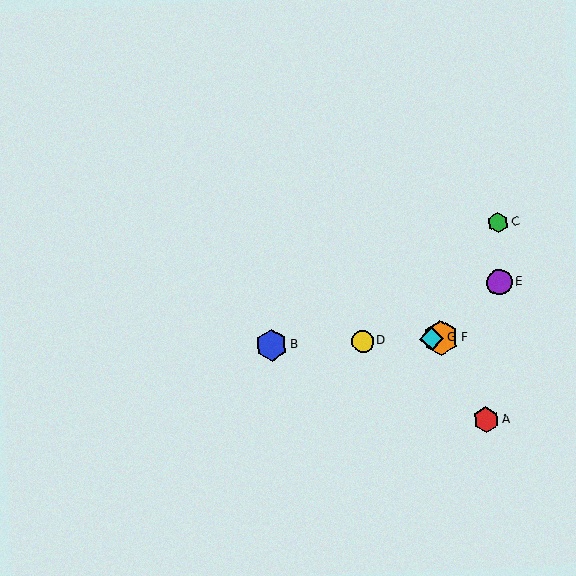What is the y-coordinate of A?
Object A is at y≈420.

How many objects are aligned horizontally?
4 objects (B, D, F, G) are aligned horizontally.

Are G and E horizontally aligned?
No, G is at y≈339 and E is at y≈282.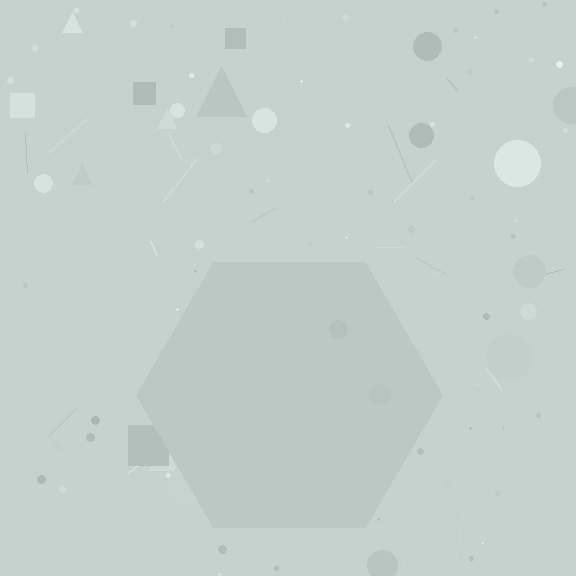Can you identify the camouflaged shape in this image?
The camouflaged shape is a hexagon.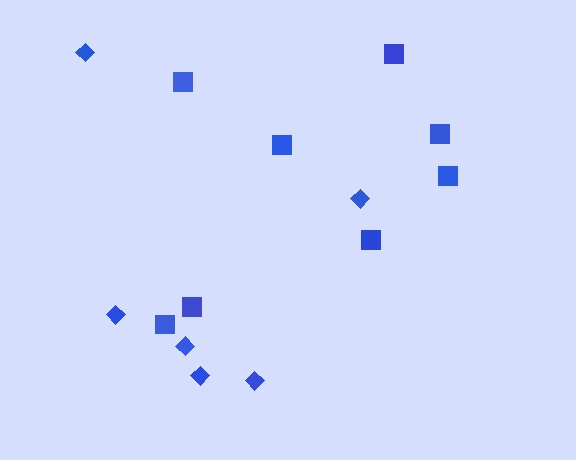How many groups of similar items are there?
There are 2 groups: one group of squares (8) and one group of diamonds (6).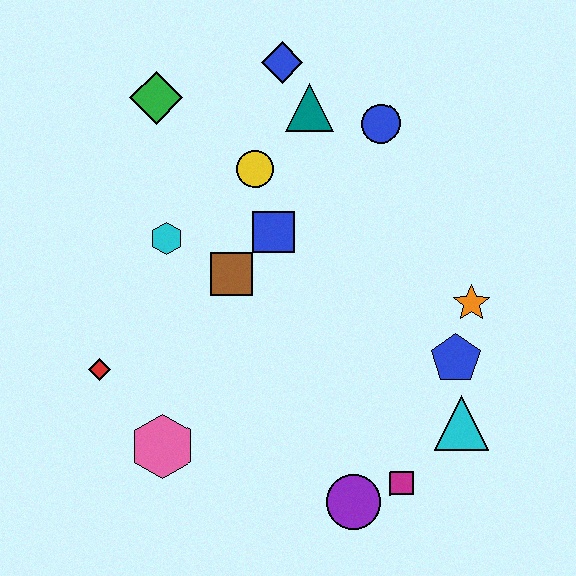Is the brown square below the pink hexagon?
No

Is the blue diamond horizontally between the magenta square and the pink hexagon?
Yes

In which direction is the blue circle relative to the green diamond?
The blue circle is to the right of the green diamond.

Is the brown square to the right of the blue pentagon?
No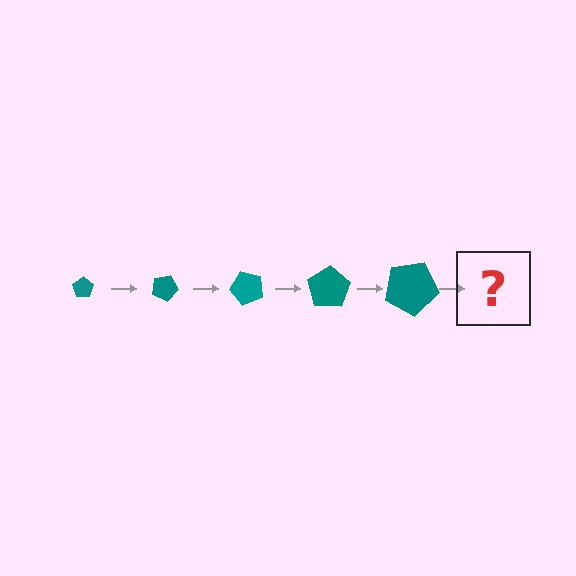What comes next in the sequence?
The next element should be a pentagon, larger than the previous one and rotated 125 degrees from the start.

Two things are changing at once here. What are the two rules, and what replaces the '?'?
The two rules are that the pentagon grows larger each step and it rotates 25 degrees each step. The '?' should be a pentagon, larger than the previous one and rotated 125 degrees from the start.